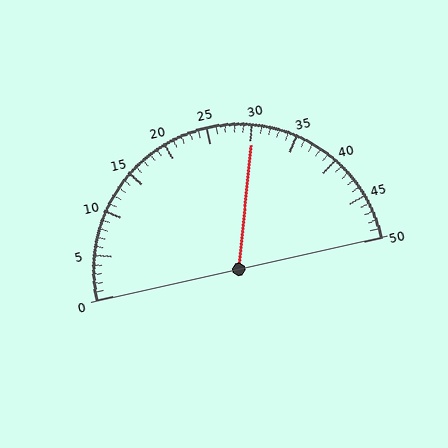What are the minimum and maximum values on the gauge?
The gauge ranges from 0 to 50.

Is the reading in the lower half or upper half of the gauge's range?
The reading is in the upper half of the range (0 to 50).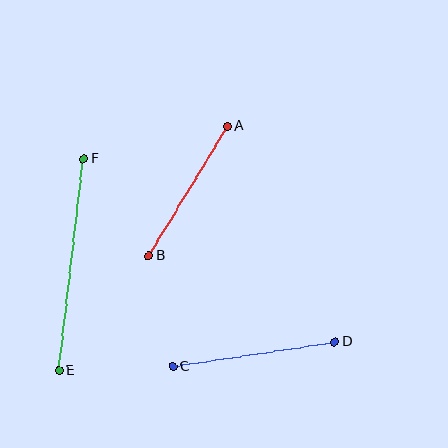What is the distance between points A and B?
The distance is approximately 151 pixels.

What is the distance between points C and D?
The distance is approximately 164 pixels.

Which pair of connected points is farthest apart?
Points E and F are farthest apart.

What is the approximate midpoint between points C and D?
The midpoint is at approximately (254, 354) pixels.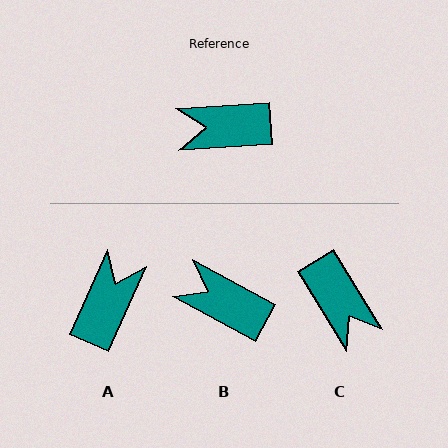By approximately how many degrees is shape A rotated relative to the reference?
Approximately 118 degrees clockwise.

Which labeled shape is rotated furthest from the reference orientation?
C, about 118 degrees away.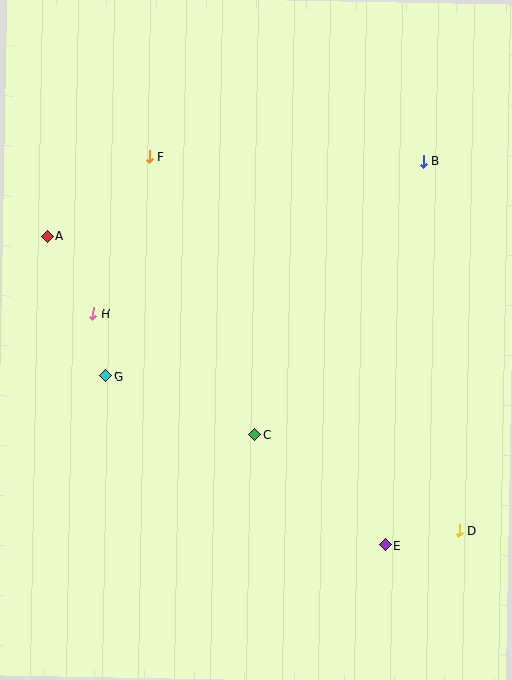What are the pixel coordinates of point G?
Point G is at (106, 376).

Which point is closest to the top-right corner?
Point B is closest to the top-right corner.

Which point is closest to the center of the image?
Point C at (255, 435) is closest to the center.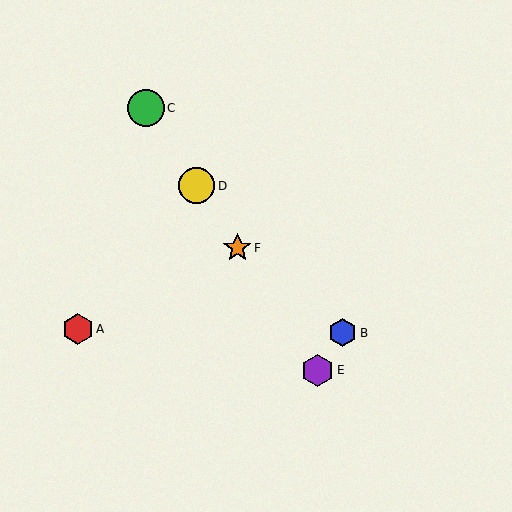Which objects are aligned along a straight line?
Objects C, D, E, F are aligned along a straight line.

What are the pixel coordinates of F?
Object F is at (237, 248).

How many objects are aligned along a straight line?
4 objects (C, D, E, F) are aligned along a straight line.